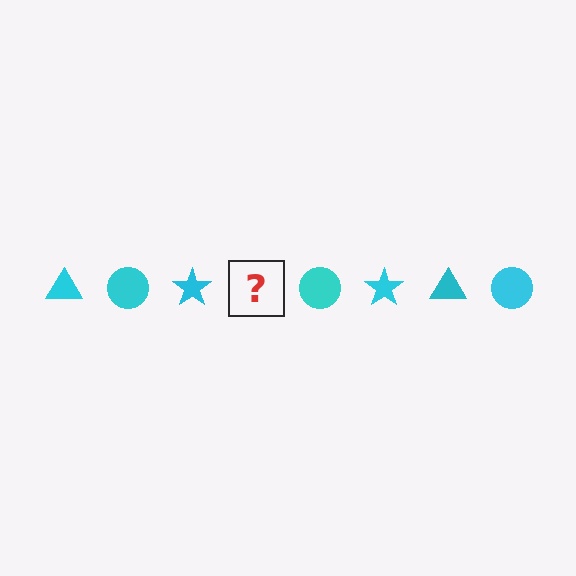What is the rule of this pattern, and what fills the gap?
The rule is that the pattern cycles through triangle, circle, star shapes in cyan. The gap should be filled with a cyan triangle.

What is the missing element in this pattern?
The missing element is a cyan triangle.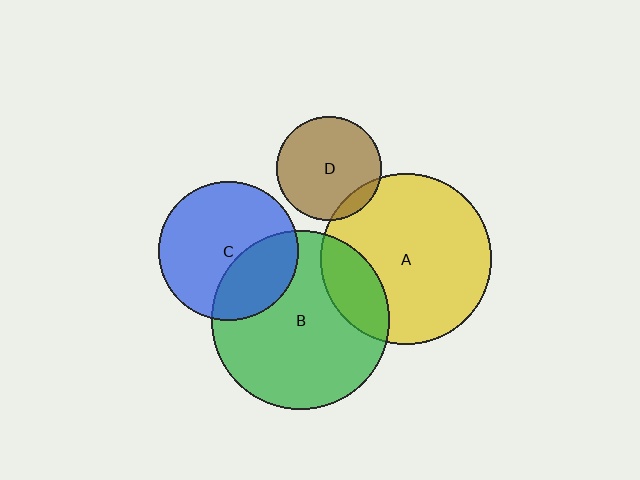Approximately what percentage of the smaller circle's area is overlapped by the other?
Approximately 30%.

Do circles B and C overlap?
Yes.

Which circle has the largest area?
Circle B (green).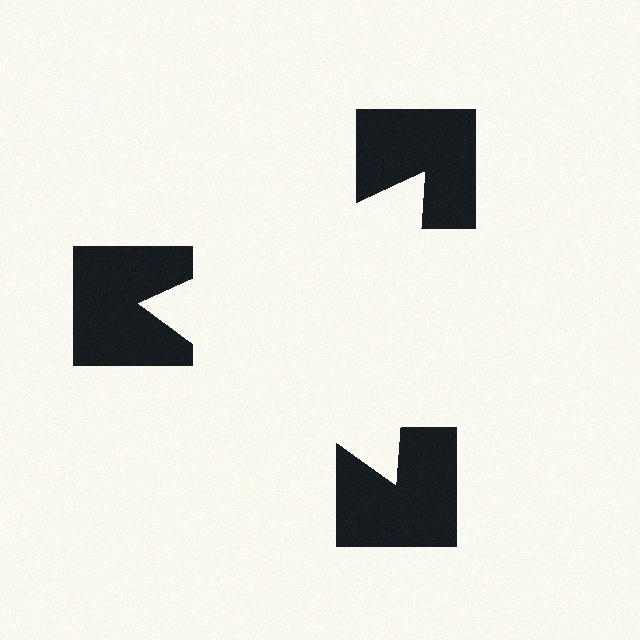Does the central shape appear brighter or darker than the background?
It typically appears slightly brighter than the background, even though no actual brightness change is drawn.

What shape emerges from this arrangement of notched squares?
An illusory triangle — its edges are inferred from the aligned wedge cuts in the notched squares, not physically drawn.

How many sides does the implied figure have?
3 sides.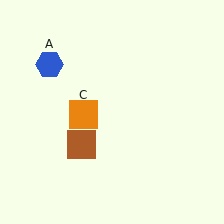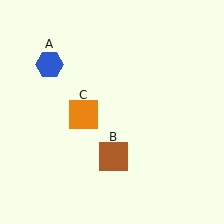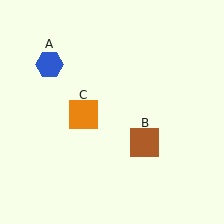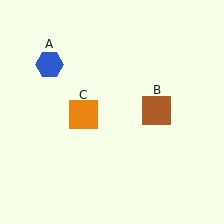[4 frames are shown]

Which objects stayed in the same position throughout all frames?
Blue hexagon (object A) and orange square (object C) remained stationary.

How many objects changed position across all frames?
1 object changed position: brown square (object B).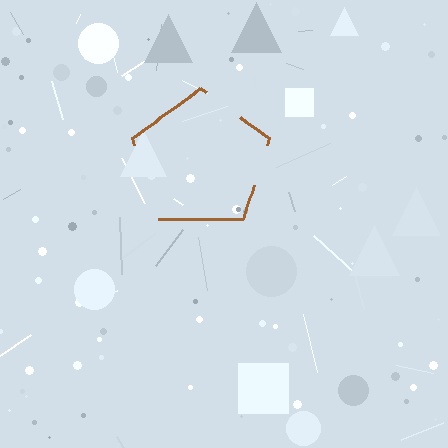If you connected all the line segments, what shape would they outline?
They would outline a pentagon.